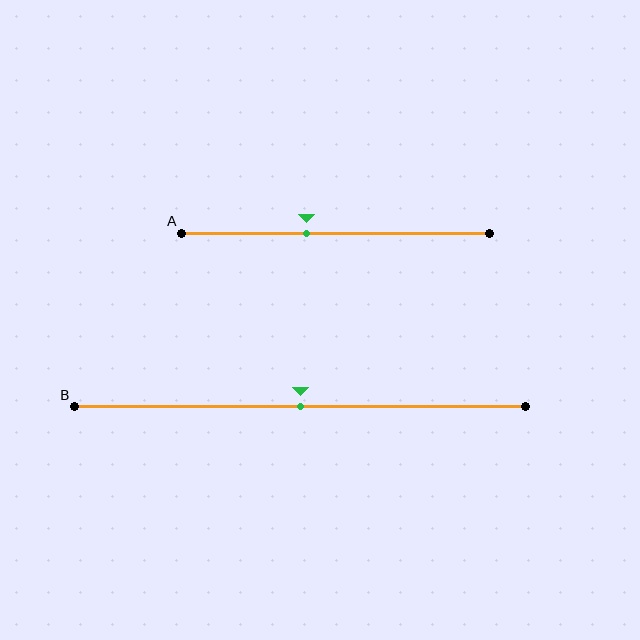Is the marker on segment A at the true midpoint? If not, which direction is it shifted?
No, the marker on segment A is shifted to the left by about 9% of the segment length.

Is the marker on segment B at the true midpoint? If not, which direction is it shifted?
Yes, the marker on segment B is at the true midpoint.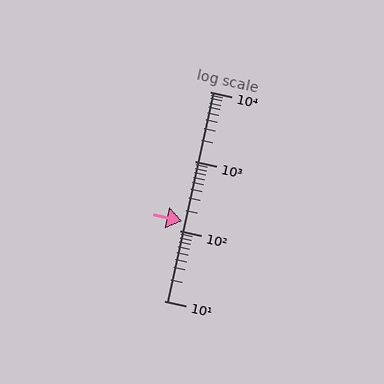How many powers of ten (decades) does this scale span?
The scale spans 3 decades, from 10 to 10000.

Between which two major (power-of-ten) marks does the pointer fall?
The pointer is between 100 and 1000.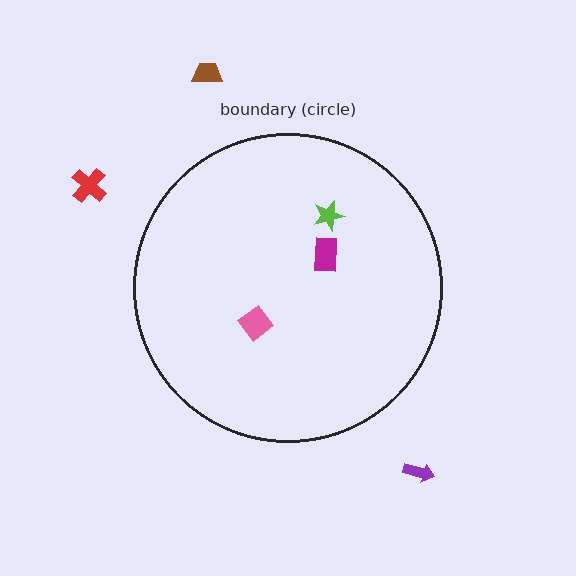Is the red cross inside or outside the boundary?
Outside.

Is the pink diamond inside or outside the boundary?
Inside.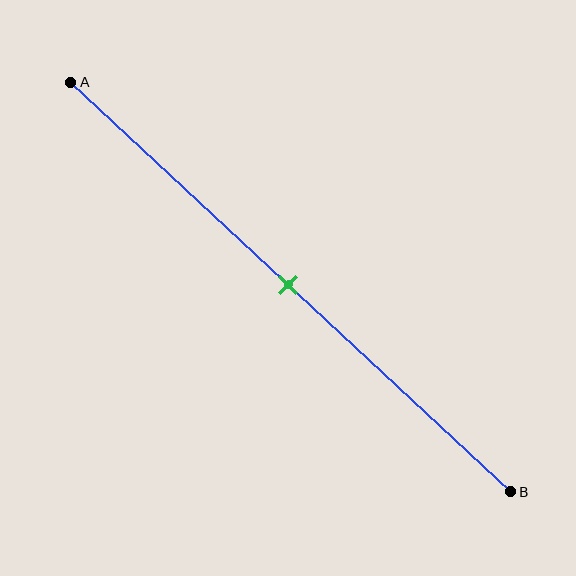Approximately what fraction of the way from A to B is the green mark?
The green mark is approximately 50% of the way from A to B.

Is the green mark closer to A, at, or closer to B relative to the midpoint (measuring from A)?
The green mark is approximately at the midpoint of segment AB.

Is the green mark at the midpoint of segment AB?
Yes, the mark is approximately at the midpoint.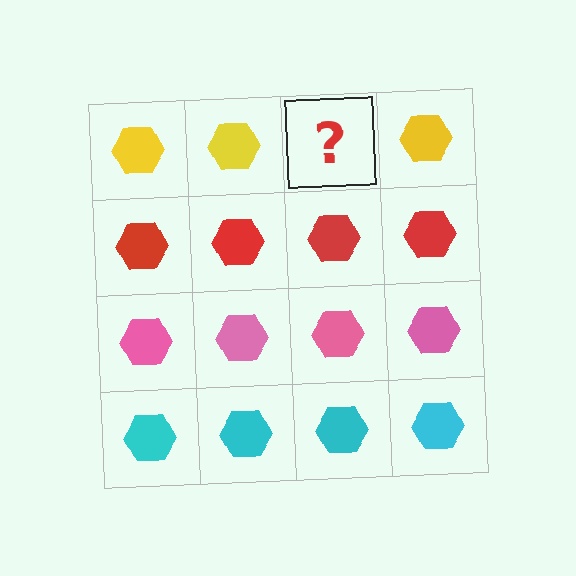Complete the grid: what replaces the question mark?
The question mark should be replaced with a yellow hexagon.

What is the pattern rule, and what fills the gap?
The rule is that each row has a consistent color. The gap should be filled with a yellow hexagon.